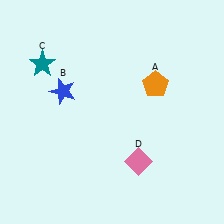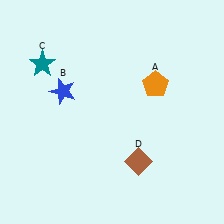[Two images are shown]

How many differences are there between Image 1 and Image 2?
There is 1 difference between the two images.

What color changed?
The diamond (D) changed from pink in Image 1 to brown in Image 2.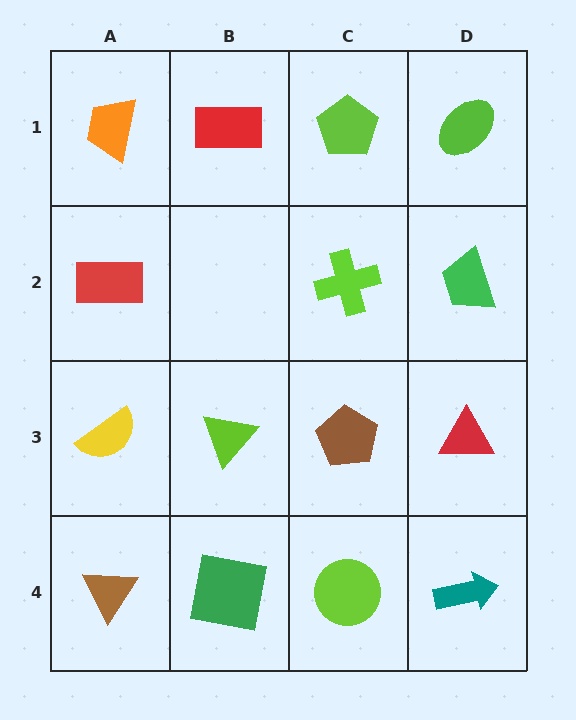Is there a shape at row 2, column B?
No, that cell is empty.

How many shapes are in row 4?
4 shapes.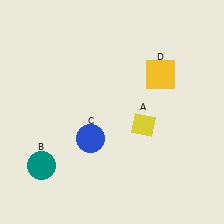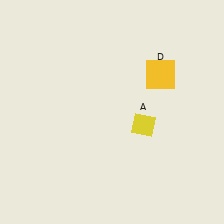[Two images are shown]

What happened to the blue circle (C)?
The blue circle (C) was removed in Image 2. It was in the bottom-left area of Image 1.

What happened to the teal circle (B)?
The teal circle (B) was removed in Image 2. It was in the bottom-left area of Image 1.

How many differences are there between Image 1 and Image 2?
There are 2 differences between the two images.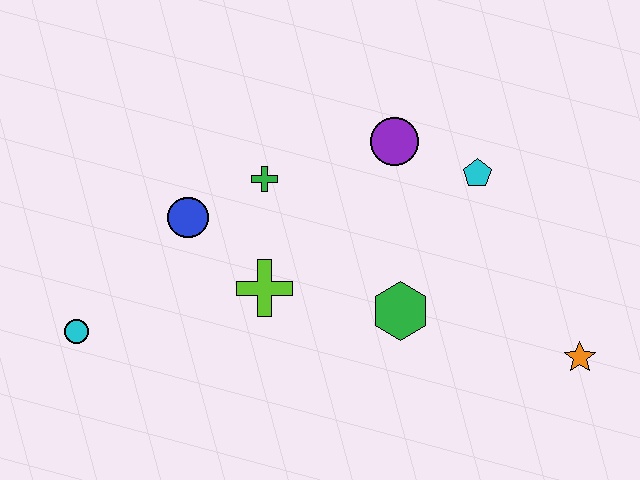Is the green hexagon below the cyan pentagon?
Yes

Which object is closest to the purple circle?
The cyan pentagon is closest to the purple circle.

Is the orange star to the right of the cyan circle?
Yes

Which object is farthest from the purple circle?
The cyan circle is farthest from the purple circle.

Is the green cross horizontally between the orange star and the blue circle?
Yes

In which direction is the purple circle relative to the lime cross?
The purple circle is above the lime cross.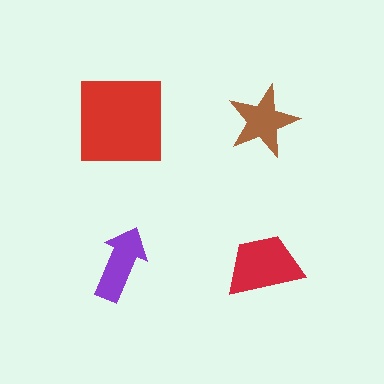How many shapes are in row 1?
2 shapes.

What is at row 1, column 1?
A red square.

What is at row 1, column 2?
A brown star.